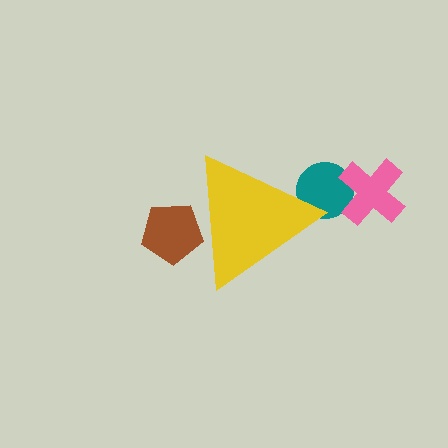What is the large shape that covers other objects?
A yellow triangle.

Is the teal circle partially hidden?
Yes, the teal circle is partially hidden behind the yellow triangle.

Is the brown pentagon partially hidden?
Yes, the brown pentagon is partially hidden behind the yellow triangle.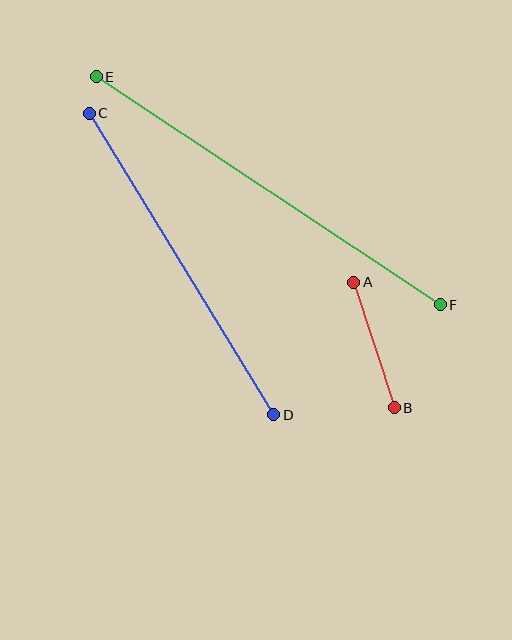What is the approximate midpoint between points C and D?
The midpoint is at approximately (182, 264) pixels.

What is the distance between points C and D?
The distance is approximately 354 pixels.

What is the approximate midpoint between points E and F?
The midpoint is at approximately (268, 191) pixels.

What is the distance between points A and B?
The distance is approximately 132 pixels.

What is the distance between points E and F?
The distance is approximately 413 pixels.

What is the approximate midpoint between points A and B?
The midpoint is at approximately (374, 345) pixels.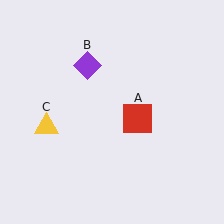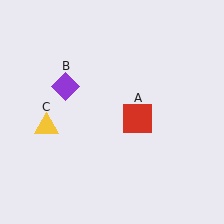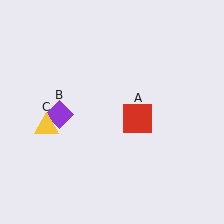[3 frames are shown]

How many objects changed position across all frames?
1 object changed position: purple diamond (object B).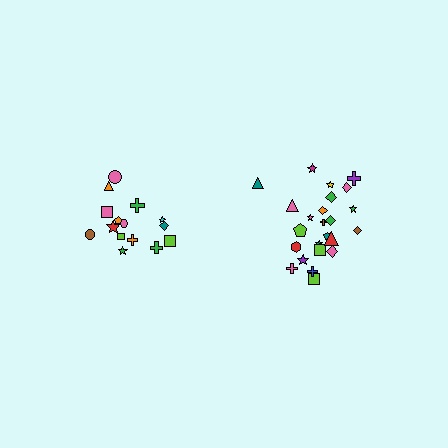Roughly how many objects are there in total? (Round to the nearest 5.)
Roughly 40 objects in total.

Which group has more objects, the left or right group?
The right group.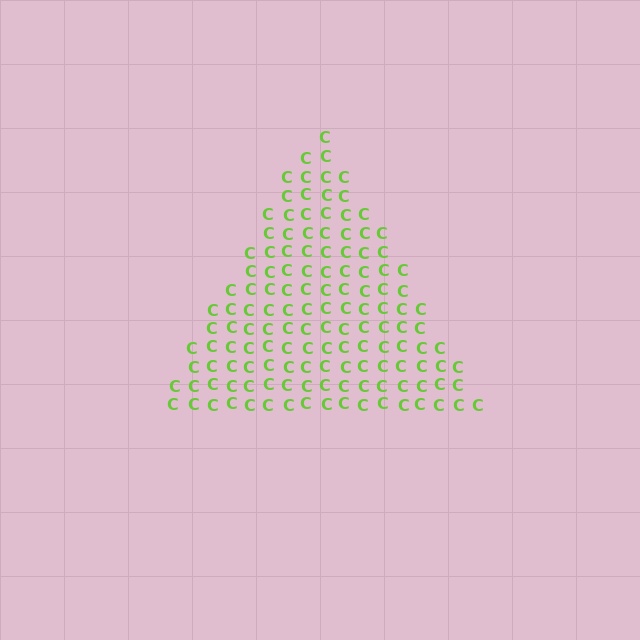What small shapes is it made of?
It is made of small letter C's.